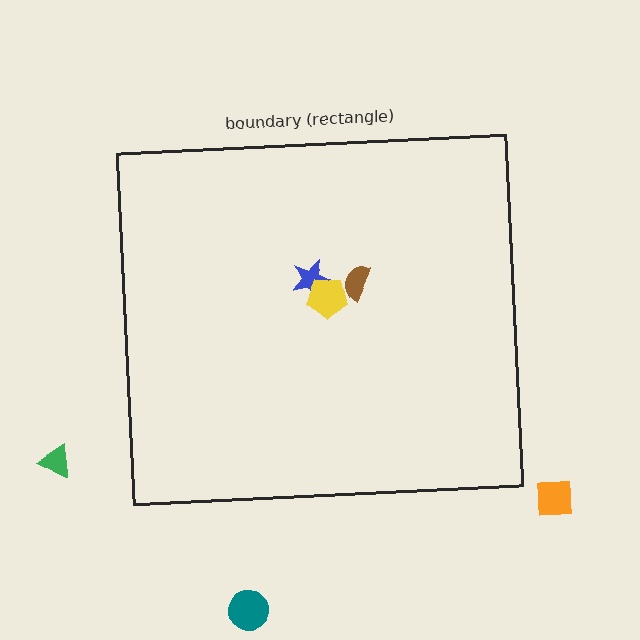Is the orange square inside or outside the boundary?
Outside.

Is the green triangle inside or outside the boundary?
Outside.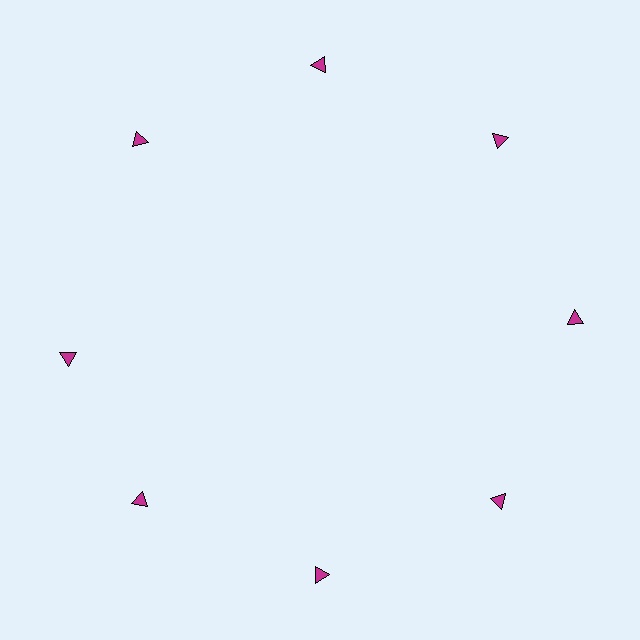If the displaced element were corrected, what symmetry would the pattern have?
It would have 8-fold rotational symmetry — the pattern would map onto itself every 45 degrees.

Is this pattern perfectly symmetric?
No. The 8 magenta triangles are arranged in a ring, but one element near the 9 o'clock position is rotated out of alignment along the ring, breaking the 8-fold rotational symmetry.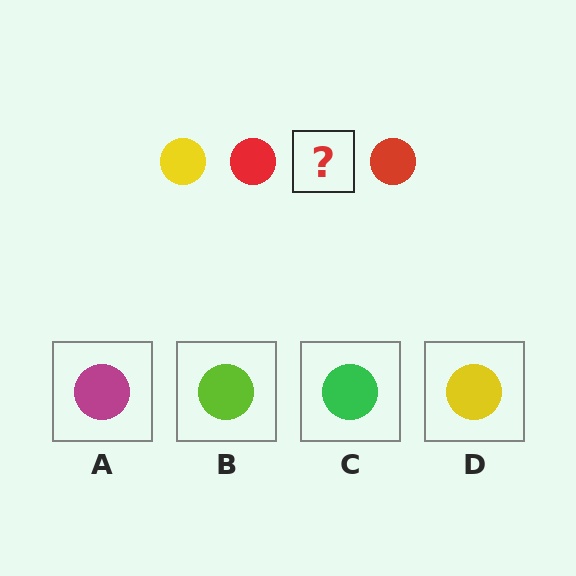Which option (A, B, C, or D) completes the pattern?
D.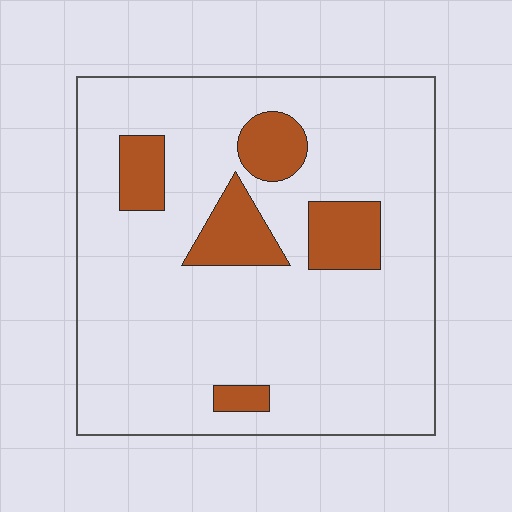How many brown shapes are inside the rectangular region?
5.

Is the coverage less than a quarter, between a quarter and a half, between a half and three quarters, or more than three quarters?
Less than a quarter.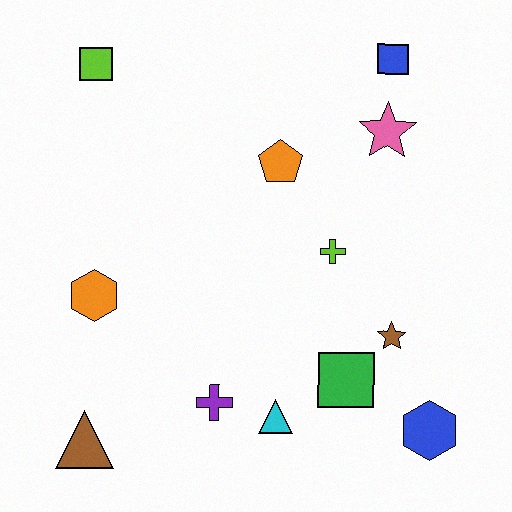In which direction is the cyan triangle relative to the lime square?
The cyan triangle is below the lime square.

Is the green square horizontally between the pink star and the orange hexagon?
Yes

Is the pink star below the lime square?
Yes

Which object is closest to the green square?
The brown star is closest to the green square.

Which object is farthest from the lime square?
The blue hexagon is farthest from the lime square.